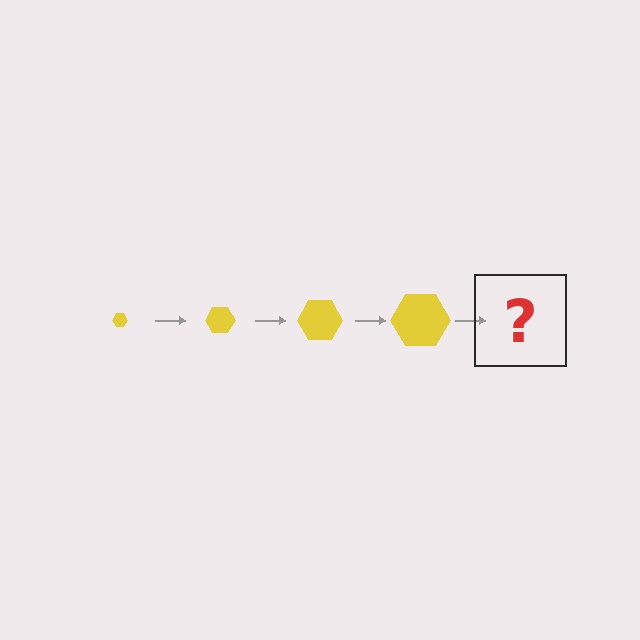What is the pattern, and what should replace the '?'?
The pattern is that the hexagon gets progressively larger each step. The '?' should be a yellow hexagon, larger than the previous one.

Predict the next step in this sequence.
The next step is a yellow hexagon, larger than the previous one.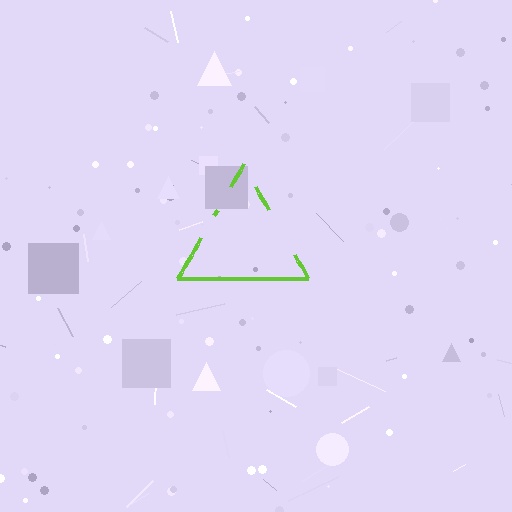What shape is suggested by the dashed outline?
The dashed outline suggests a triangle.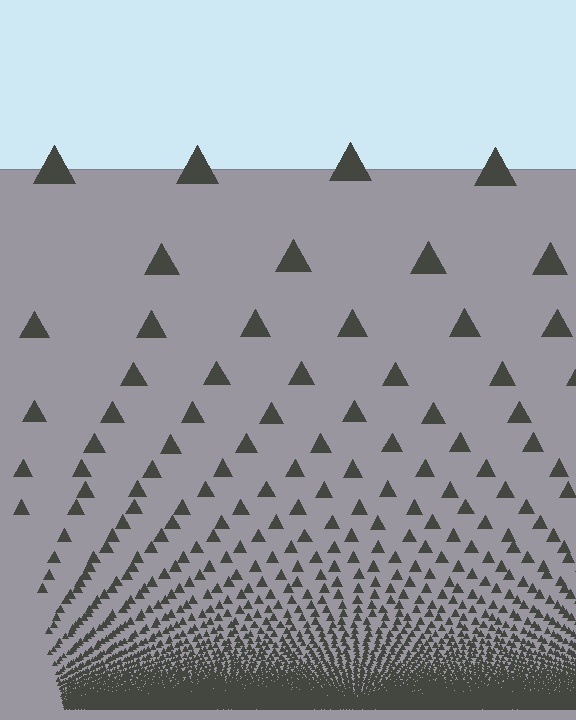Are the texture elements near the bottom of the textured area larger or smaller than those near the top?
Smaller. The gradient is inverted — elements near the bottom are smaller and denser.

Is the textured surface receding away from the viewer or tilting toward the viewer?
The surface appears to tilt toward the viewer. Texture elements get larger and sparser toward the top.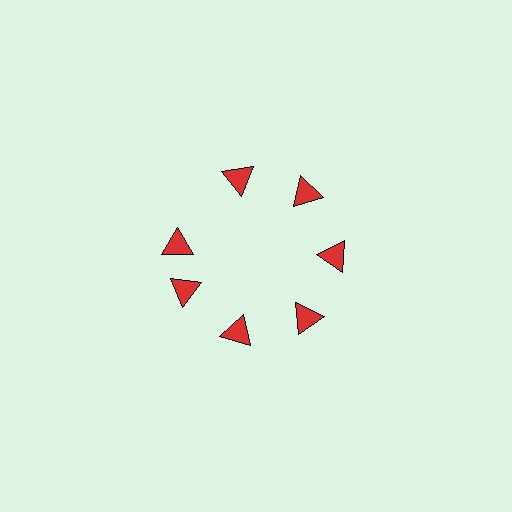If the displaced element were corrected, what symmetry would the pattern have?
It would have 7-fold rotational symmetry — the pattern would map onto itself every 51 degrees.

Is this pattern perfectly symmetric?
No. The 7 red triangles are arranged in a ring, but one element near the 10 o'clock position is rotated out of alignment along the ring, breaking the 7-fold rotational symmetry.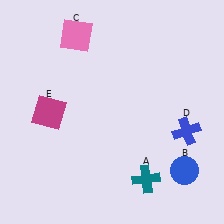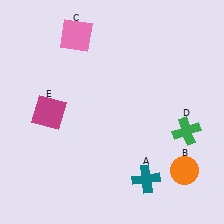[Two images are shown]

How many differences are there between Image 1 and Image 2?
There are 2 differences between the two images.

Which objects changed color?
B changed from blue to orange. D changed from blue to green.